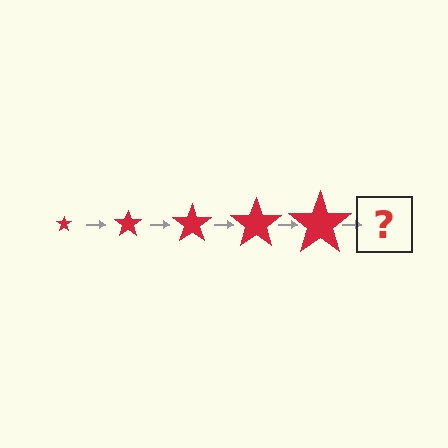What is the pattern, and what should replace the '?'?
The pattern is that the star gets progressively larger each step. The '?' should be a red star, larger than the previous one.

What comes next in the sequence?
The next element should be a red star, larger than the previous one.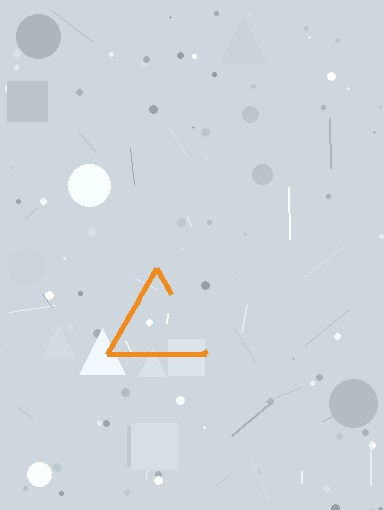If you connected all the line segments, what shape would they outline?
They would outline a triangle.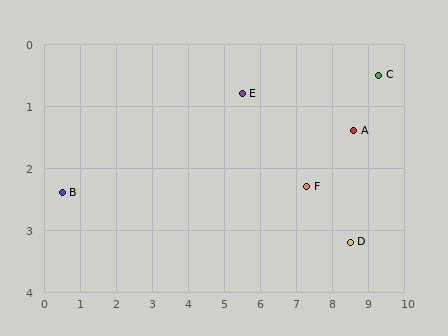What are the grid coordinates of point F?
Point F is at approximately (7.3, 2.3).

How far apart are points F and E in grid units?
Points F and E are about 2.3 grid units apart.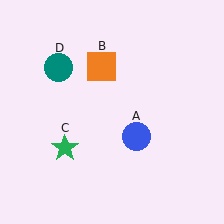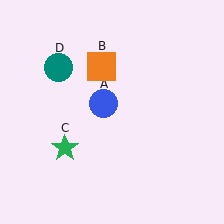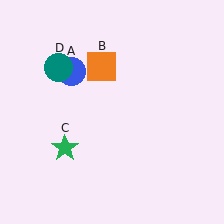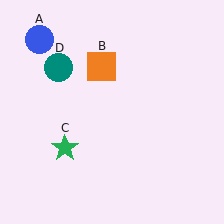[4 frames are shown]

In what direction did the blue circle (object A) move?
The blue circle (object A) moved up and to the left.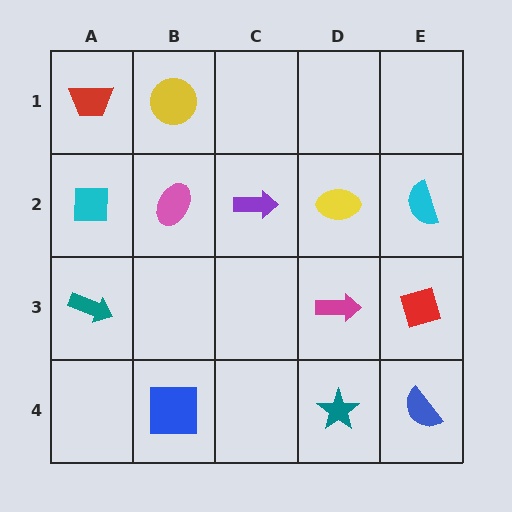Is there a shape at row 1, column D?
No, that cell is empty.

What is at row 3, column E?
A red diamond.